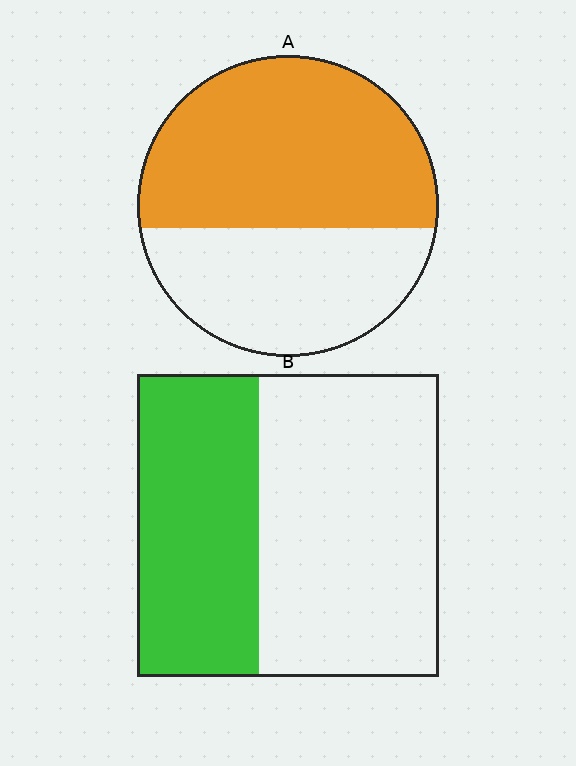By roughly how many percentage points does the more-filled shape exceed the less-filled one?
By roughly 20 percentage points (A over B).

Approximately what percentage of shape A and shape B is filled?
A is approximately 60% and B is approximately 40%.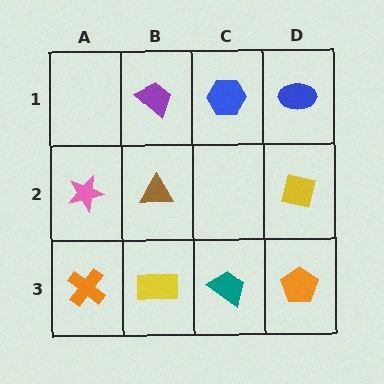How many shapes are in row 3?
4 shapes.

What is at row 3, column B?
A yellow rectangle.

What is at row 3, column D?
An orange pentagon.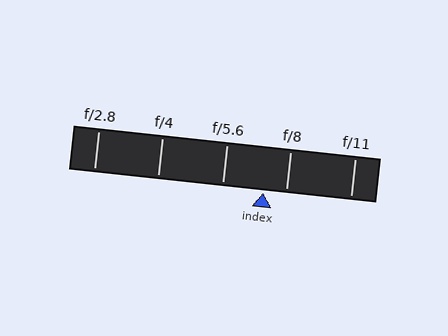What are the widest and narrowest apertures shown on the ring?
The widest aperture shown is f/2.8 and the narrowest is f/11.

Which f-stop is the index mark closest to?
The index mark is closest to f/8.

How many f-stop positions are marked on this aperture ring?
There are 5 f-stop positions marked.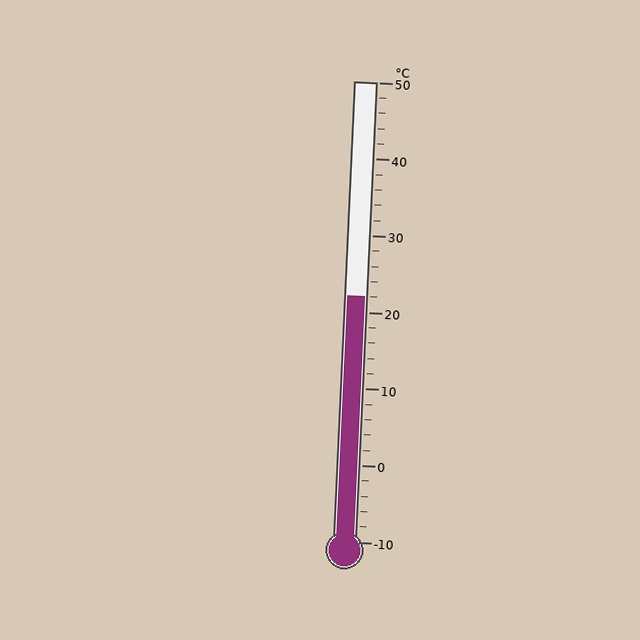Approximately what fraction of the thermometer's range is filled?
The thermometer is filled to approximately 55% of its range.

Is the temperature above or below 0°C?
The temperature is above 0°C.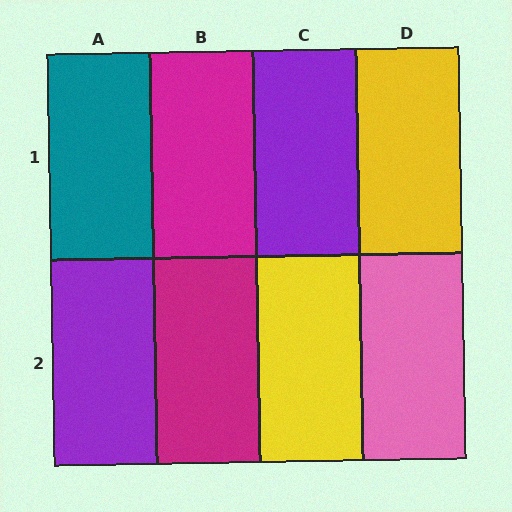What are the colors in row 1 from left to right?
Teal, magenta, purple, yellow.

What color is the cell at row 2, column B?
Magenta.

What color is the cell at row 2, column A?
Purple.